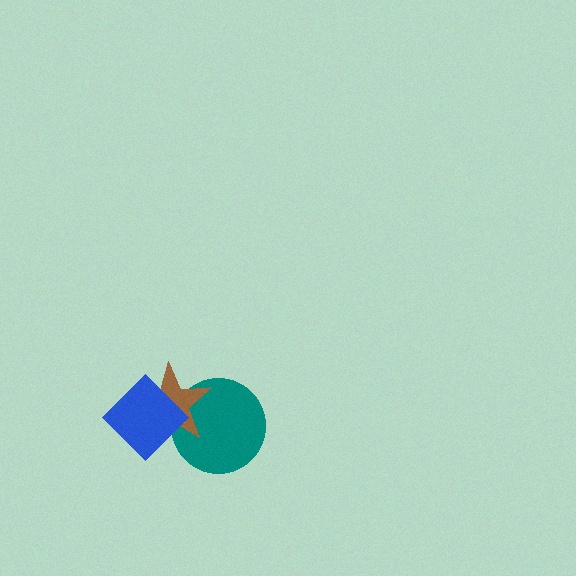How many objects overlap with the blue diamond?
2 objects overlap with the blue diamond.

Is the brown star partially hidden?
Yes, it is partially covered by another shape.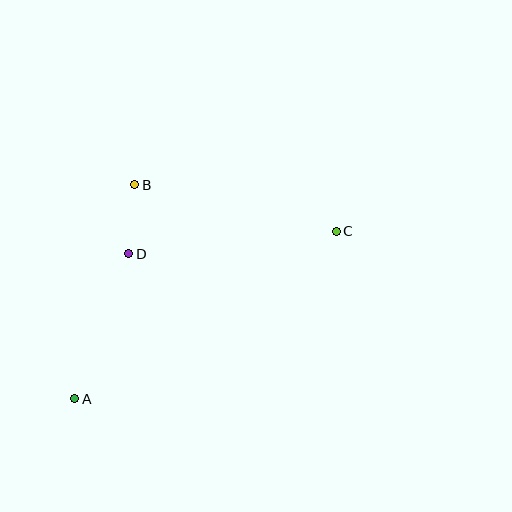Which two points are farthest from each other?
Points A and C are farthest from each other.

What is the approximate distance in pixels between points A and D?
The distance between A and D is approximately 154 pixels.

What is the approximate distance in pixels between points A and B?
The distance between A and B is approximately 221 pixels.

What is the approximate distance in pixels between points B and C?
The distance between B and C is approximately 207 pixels.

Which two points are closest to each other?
Points B and D are closest to each other.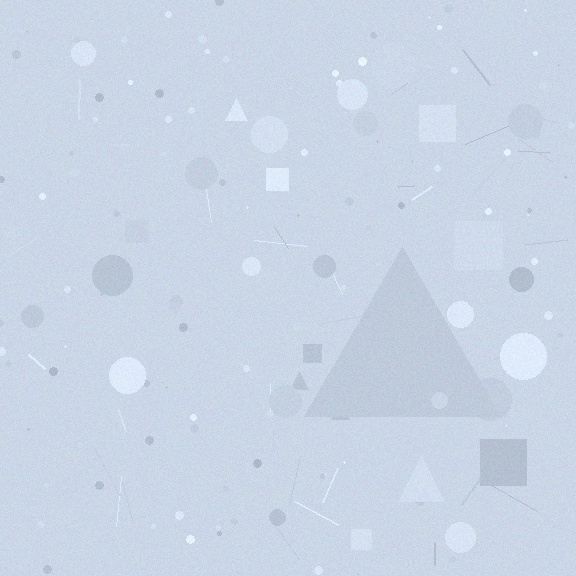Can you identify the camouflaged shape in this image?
The camouflaged shape is a triangle.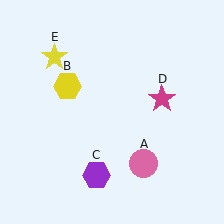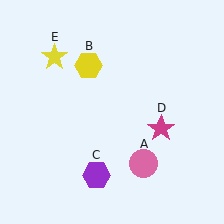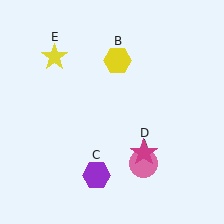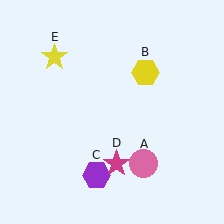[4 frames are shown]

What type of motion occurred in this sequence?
The yellow hexagon (object B), magenta star (object D) rotated clockwise around the center of the scene.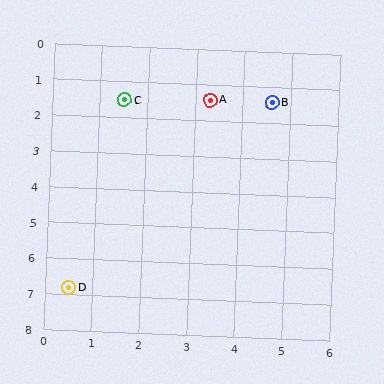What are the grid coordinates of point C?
Point C is at approximately (1.5, 1.5).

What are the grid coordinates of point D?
Point D is at approximately (0.5, 6.8).